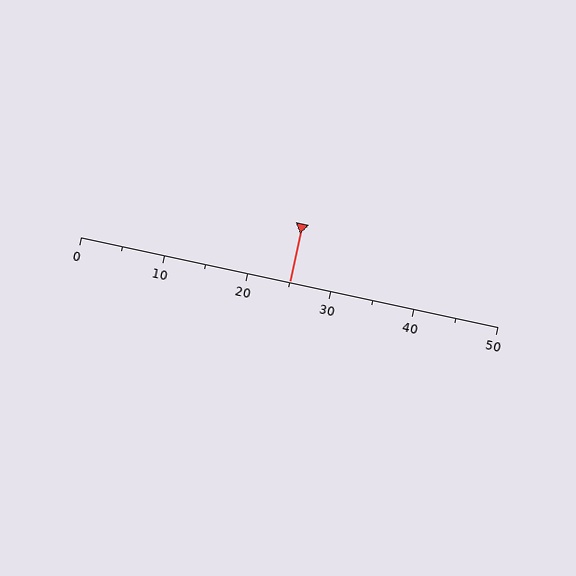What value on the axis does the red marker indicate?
The marker indicates approximately 25.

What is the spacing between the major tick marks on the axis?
The major ticks are spaced 10 apart.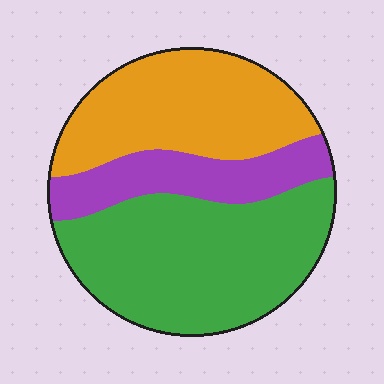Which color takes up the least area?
Purple, at roughly 20%.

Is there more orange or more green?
Green.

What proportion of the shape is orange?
Orange takes up about one third (1/3) of the shape.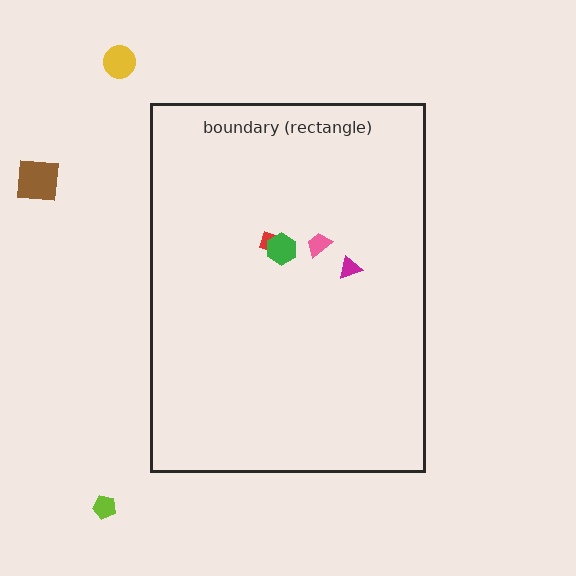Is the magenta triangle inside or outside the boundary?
Inside.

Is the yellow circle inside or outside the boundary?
Outside.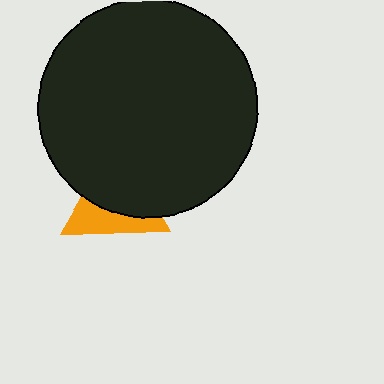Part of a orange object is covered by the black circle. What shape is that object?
It is a triangle.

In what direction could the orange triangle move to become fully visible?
The orange triangle could move down. That would shift it out from behind the black circle entirely.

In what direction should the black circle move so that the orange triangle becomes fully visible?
The black circle should move up. That is the shortest direction to clear the overlap and leave the orange triangle fully visible.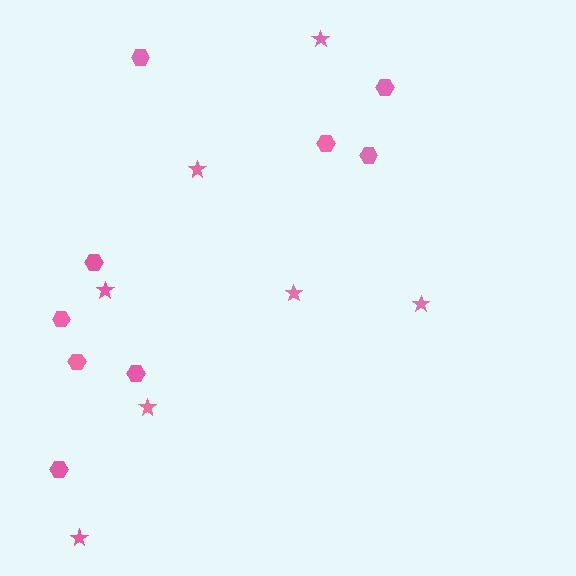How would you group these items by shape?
There are 2 groups: one group of hexagons (9) and one group of stars (7).